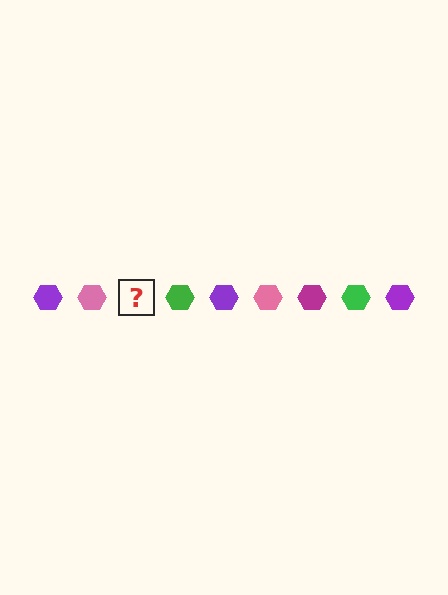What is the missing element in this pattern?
The missing element is a magenta hexagon.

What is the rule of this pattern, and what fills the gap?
The rule is that the pattern cycles through purple, pink, magenta, green hexagons. The gap should be filled with a magenta hexagon.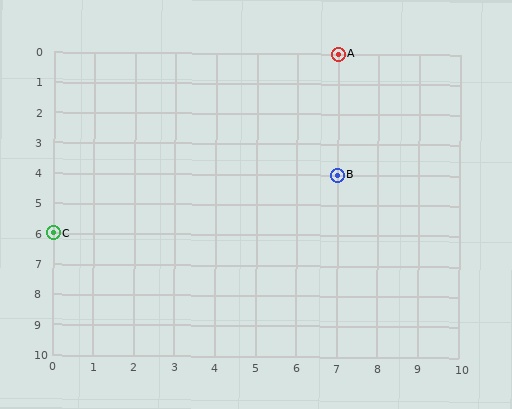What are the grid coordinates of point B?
Point B is at grid coordinates (7, 4).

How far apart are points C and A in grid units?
Points C and A are 7 columns and 6 rows apart (about 9.2 grid units diagonally).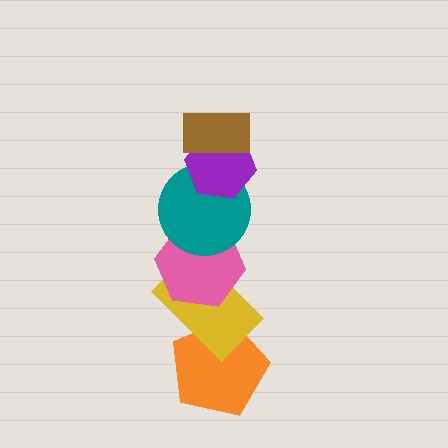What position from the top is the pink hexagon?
The pink hexagon is 4th from the top.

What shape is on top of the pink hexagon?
The teal circle is on top of the pink hexagon.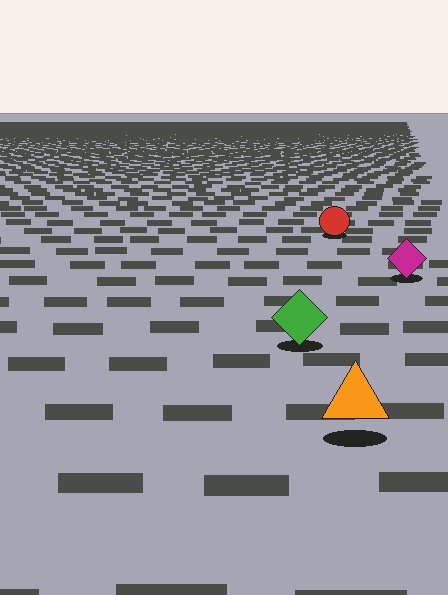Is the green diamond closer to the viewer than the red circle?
Yes. The green diamond is closer — you can tell from the texture gradient: the ground texture is coarser near it.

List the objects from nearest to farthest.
From nearest to farthest: the orange triangle, the green diamond, the magenta diamond, the red circle.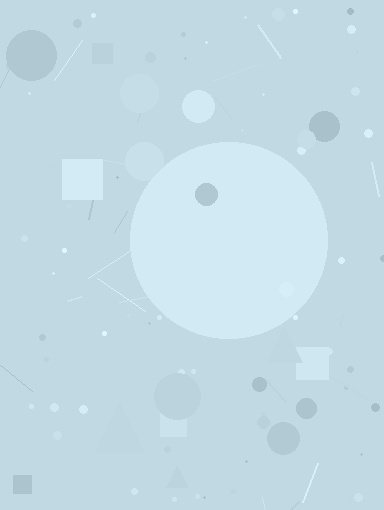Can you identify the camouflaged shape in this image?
The camouflaged shape is a circle.